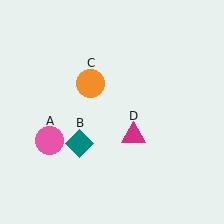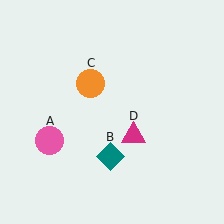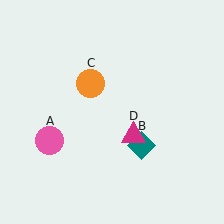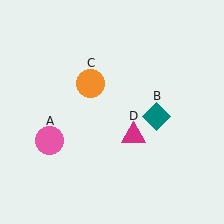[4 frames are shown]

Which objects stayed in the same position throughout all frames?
Pink circle (object A) and orange circle (object C) and magenta triangle (object D) remained stationary.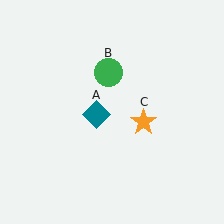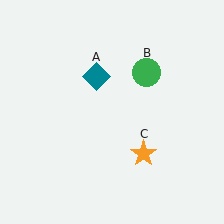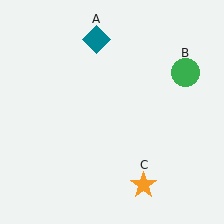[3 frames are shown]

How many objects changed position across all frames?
3 objects changed position: teal diamond (object A), green circle (object B), orange star (object C).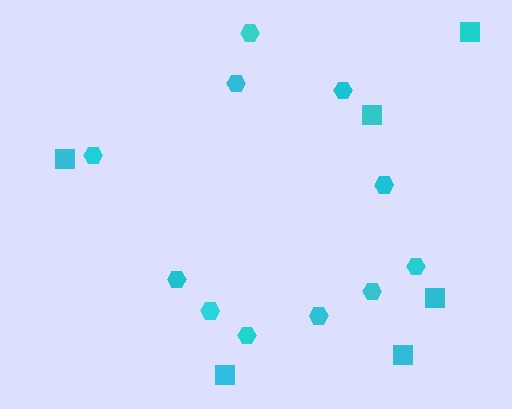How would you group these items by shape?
There are 2 groups: one group of hexagons (11) and one group of squares (6).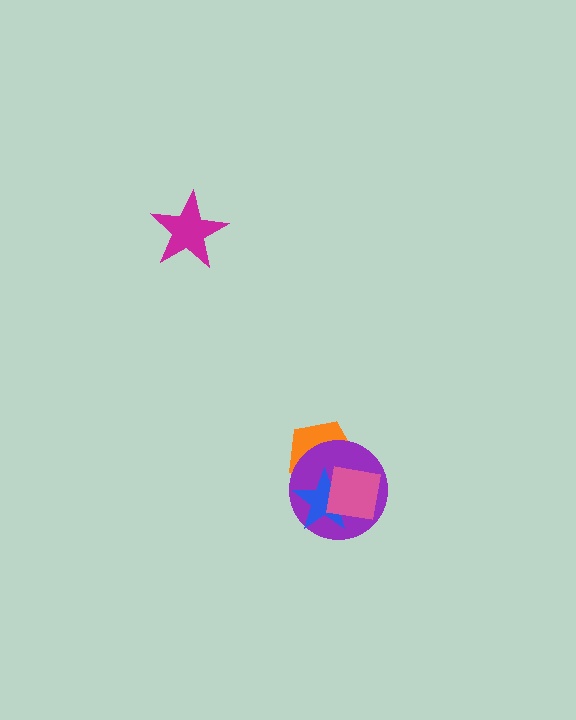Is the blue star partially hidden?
Yes, it is partially covered by another shape.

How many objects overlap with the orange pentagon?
3 objects overlap with the orange pentagon.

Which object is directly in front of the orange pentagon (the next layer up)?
The purple circle is directly in front of the orange pentagon.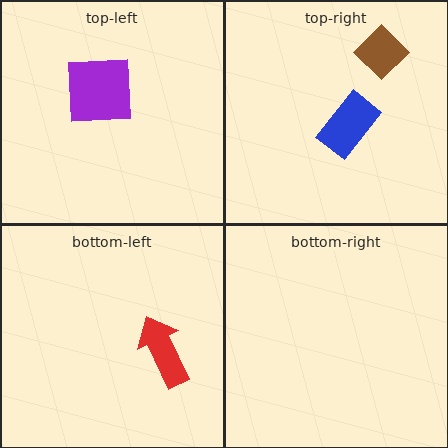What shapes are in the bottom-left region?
The red arrow.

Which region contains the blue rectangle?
The top-right region.